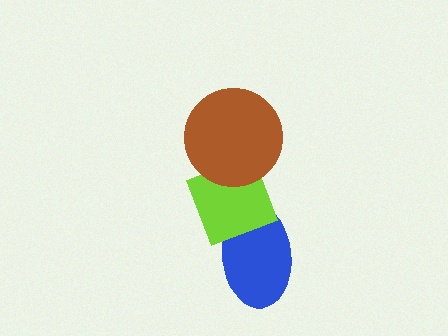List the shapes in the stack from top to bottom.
From top to bottom: the brown circle, the lime diamond, the blue ellipse.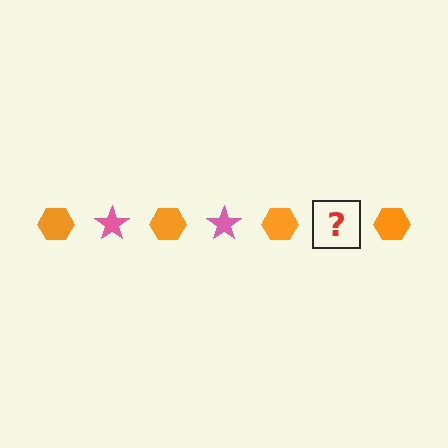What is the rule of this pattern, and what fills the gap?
The rule is that the pattern alternates between orange hexagon and pink star. The gap should be filled with a pink star.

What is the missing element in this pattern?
The missing element is a pink star.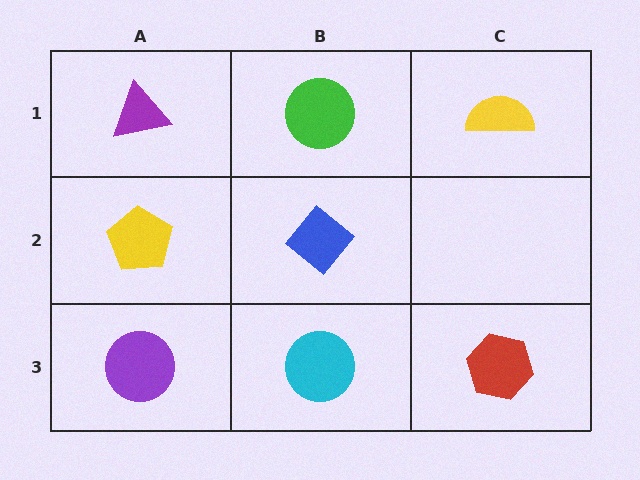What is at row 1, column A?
A purple triangle.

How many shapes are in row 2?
2 shapes.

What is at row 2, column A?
A yellow pentagon.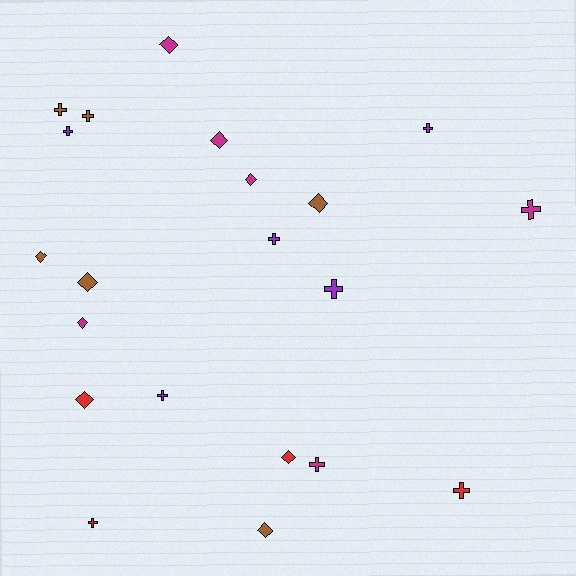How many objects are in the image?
There are 21 objects.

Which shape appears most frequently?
Cross, with 11 objects.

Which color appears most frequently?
Brown, with 6 objects.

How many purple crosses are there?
There are 5 purple crosses.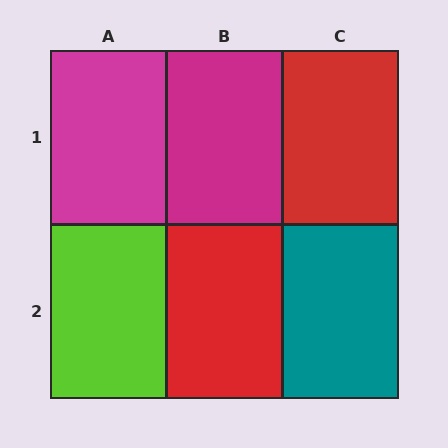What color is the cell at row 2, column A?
Lime.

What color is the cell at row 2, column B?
Red.